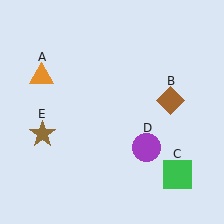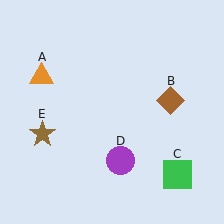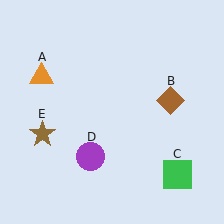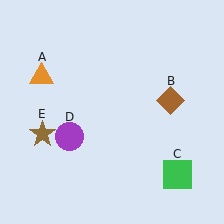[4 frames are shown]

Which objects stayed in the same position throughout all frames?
Orange triangle (object A) and brown diamond (object B) and green square (object C) and brown star (object E) remained stationary.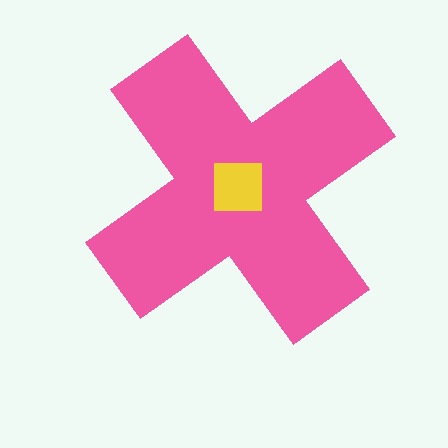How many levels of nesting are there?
2.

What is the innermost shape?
The yellow square.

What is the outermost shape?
The pink cross.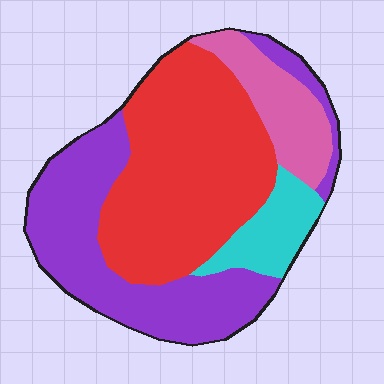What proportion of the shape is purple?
Purple takes up between a quarter and a half of the shape.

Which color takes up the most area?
Red, at roughly 45%.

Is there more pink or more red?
Red.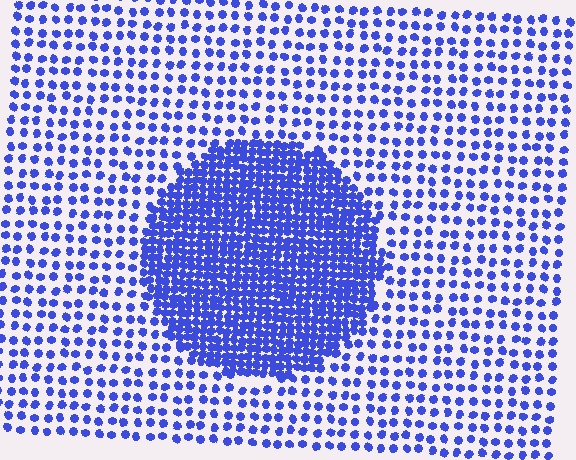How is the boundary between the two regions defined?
The boundary is defined by a change in element density (approximately 2.7x ratio). All elements are the same color, size, and shape.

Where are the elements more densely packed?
The elements are more densely packed inside the circle boundary.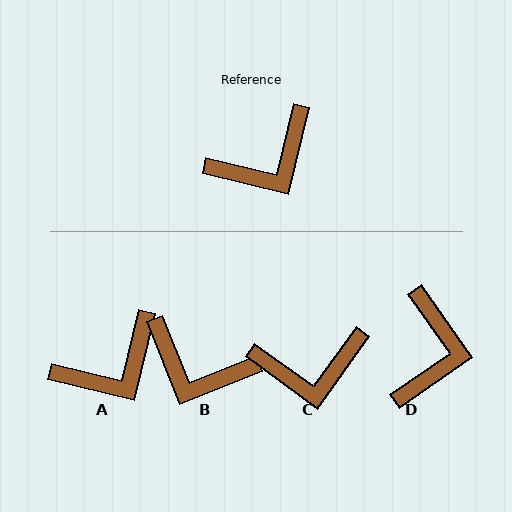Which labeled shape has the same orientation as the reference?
A.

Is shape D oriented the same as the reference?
No, it is off by about 48 degrees.